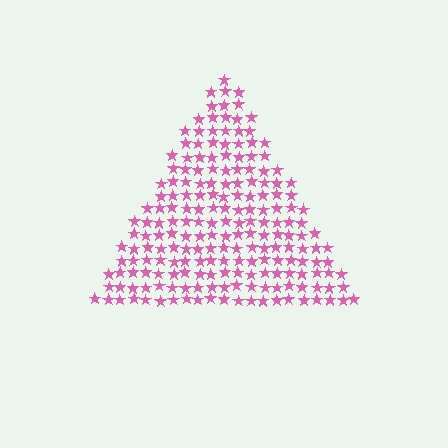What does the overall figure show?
The overall figure shows a triangle.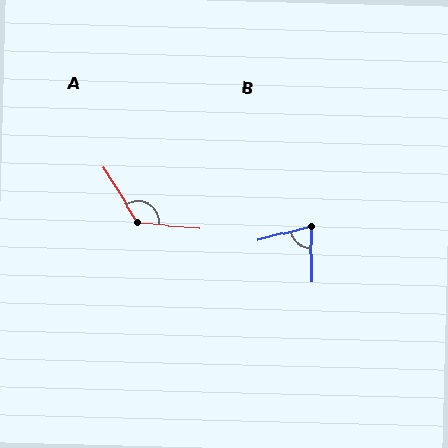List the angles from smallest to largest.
B (76°), A (127°).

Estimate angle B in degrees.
Approximately 76 degrees.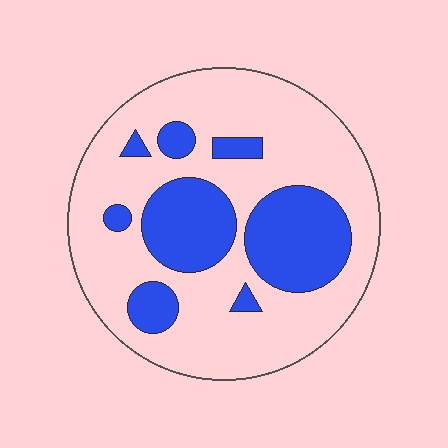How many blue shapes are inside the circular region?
8.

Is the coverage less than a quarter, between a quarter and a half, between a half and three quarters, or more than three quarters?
Between a quarter and a half.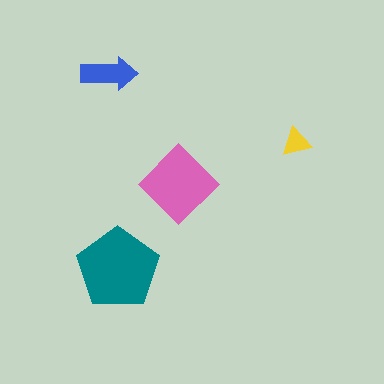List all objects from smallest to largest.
The yellow triangle, the blue arrow, the pink diamond, the teal pentagon.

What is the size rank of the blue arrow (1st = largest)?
3rd.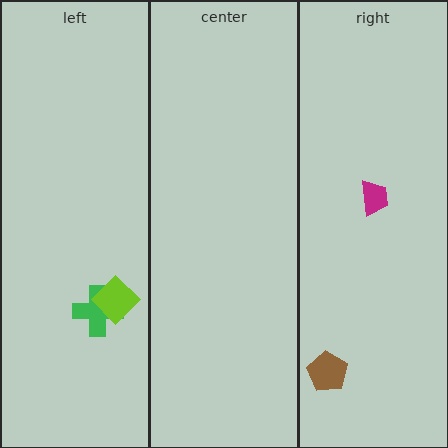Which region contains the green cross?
The left region.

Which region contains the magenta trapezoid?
The right region.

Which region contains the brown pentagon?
The right region.